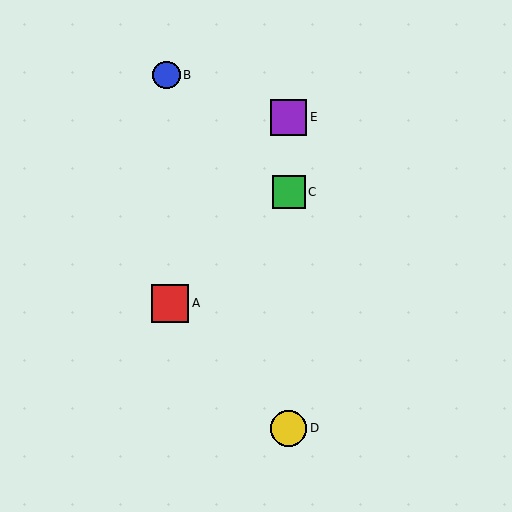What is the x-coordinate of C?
Object C is at x≈289.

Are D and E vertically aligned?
Yes, both are at x≈289.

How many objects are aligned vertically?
3 objects (C, D, E) are aligned vertically.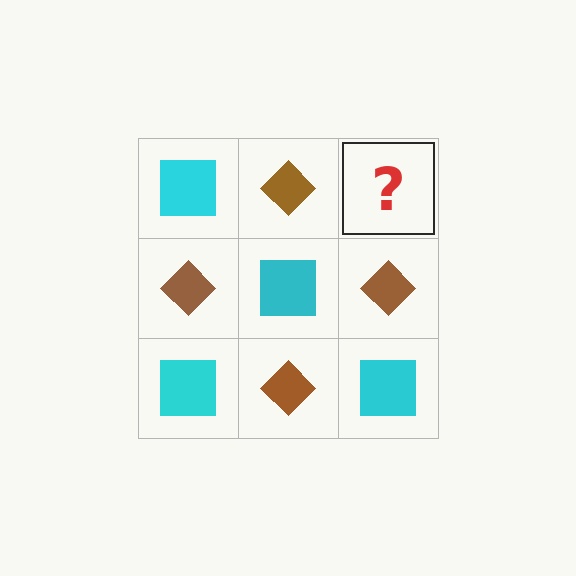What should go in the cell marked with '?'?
The missing cell should contain a cyan square.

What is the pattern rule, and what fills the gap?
The rule is that it alternates cyan square and brown diamond in a checkerboard pattern. The gap should be filled with a cyan square.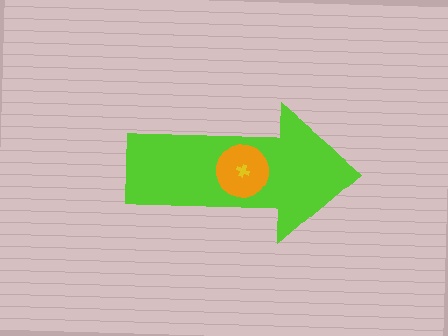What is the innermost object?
The yellow cross.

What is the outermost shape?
The lime arrow.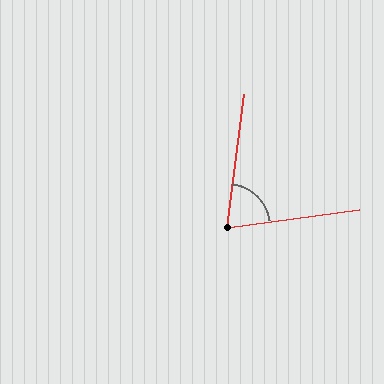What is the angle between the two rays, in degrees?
Approximately 75 degrees.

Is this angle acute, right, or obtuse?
It is acute.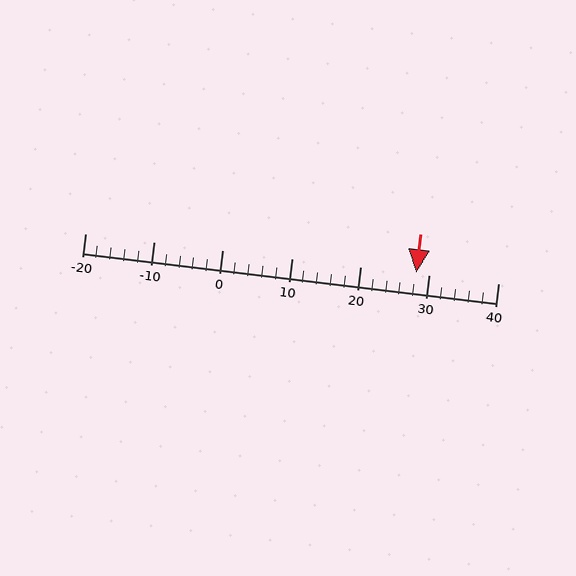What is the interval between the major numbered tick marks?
The major tick marks are spaced 10 units apart.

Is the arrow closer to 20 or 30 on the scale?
The arrow is closer to 30.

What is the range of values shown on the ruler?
The ruler shows values from -20 to 40.